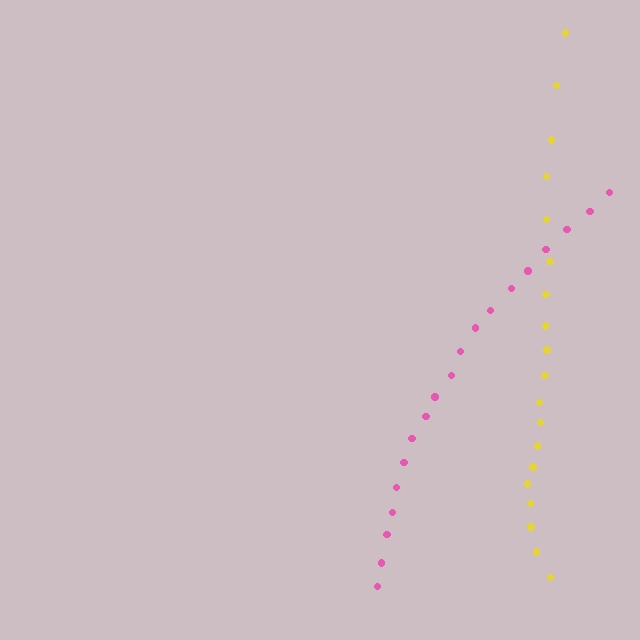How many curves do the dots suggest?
There are 2 distinct paths.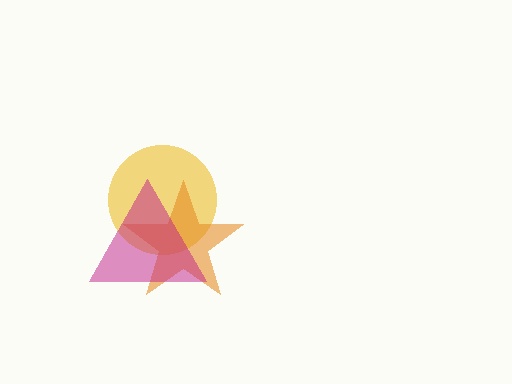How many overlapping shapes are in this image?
There are 3 overlapping shapes in the image.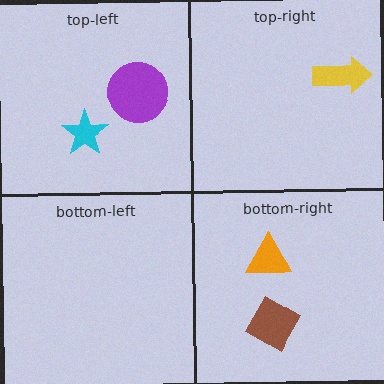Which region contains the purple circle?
The top-left region.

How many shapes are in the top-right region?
1.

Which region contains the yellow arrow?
The top-right region.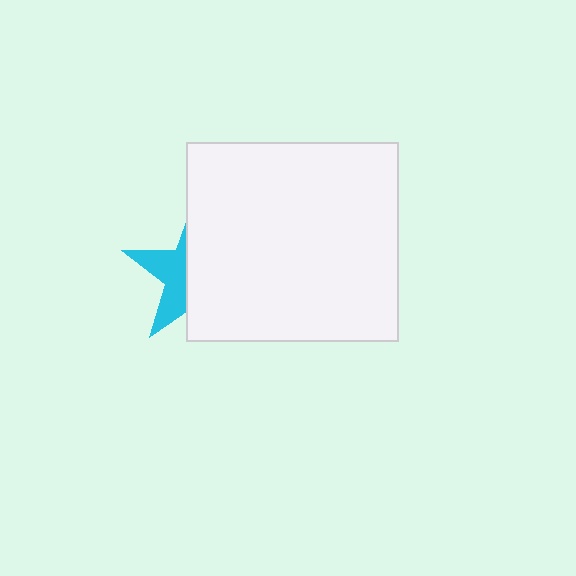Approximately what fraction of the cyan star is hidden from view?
Roughly 63% of the cyan star is hidden behind the white rectangle.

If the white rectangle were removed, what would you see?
You would see the complete cyan star.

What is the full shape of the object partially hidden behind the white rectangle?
The partially hidden object is a cyan star.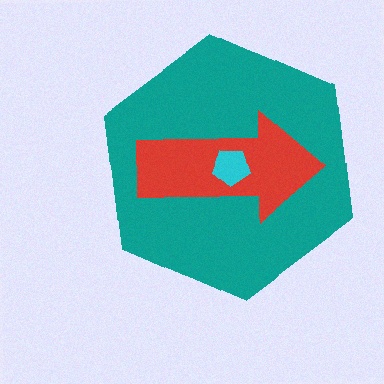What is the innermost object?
The cyan pentagon.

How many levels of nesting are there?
3.